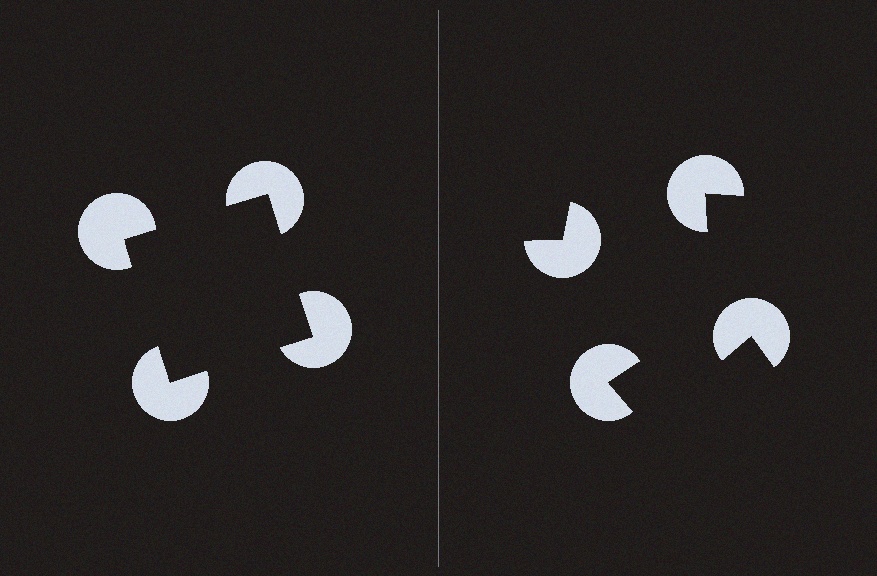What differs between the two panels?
The pac-man discs are positioned identically on both sides; only the wedge orientations differ. On the left they align to a square; on the right they are misaligned.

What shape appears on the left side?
An illusory square.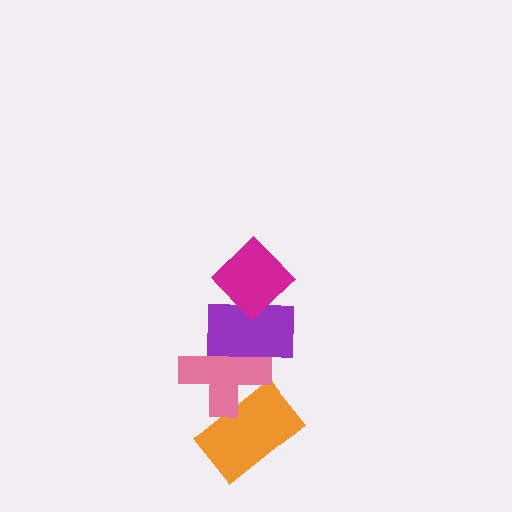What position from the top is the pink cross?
The pink cross is 3rd from the top.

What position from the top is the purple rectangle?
The purple rectangle is 2nd from the top.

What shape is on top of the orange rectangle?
The pink cross is on top of the orange rectangle.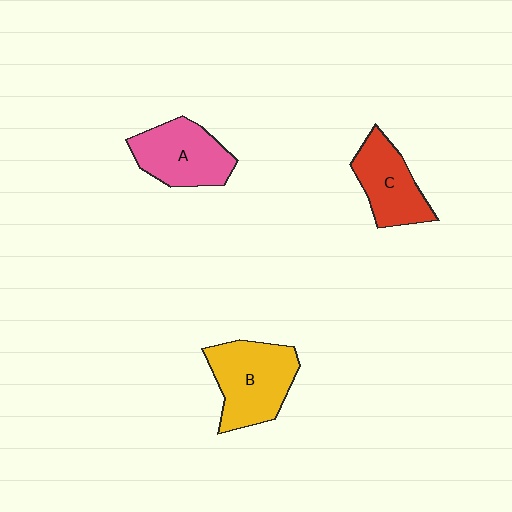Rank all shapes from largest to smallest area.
From largest to smallest: B (yellow), A (pink), C (red).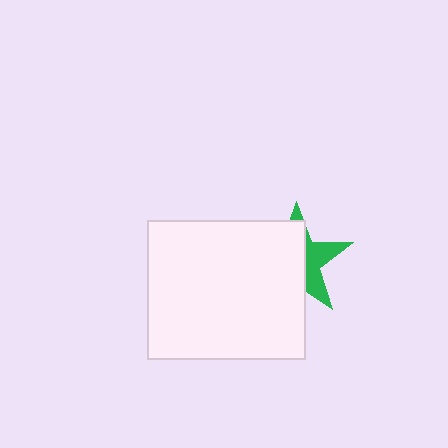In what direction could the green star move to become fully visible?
The green star could move right. That would shift it out from behind the white rectangle entirely.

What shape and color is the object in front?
The object in front is a white rectangle.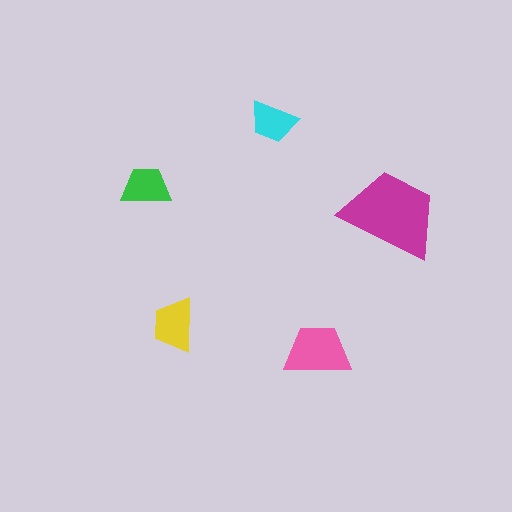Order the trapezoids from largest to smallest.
the magenta one, the pink one, the yellow one, the green one, the cyan one.